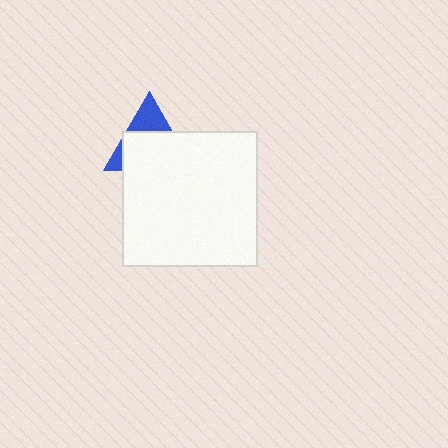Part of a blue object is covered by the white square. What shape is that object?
It is a triangle.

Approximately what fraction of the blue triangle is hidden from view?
Roughly 66% of the blue triangle is hidden behind the white square.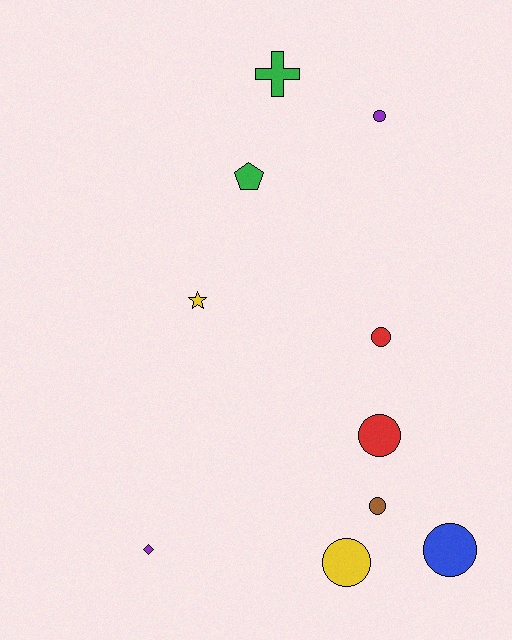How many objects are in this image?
There are 10 objects.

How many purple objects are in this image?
There are 2 purple objects.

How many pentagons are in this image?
There is 1 pentagon.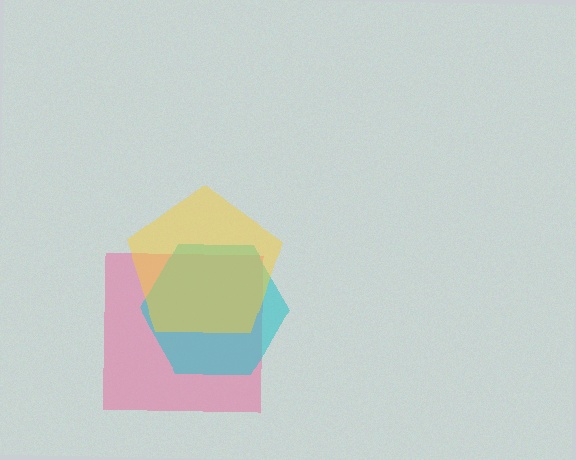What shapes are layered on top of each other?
The layered shapes are: a pink square, a cyan hexagon, a yellow pentagon.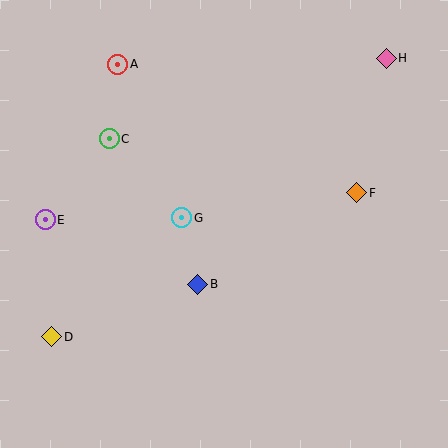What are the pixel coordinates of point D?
Point D is at (52, 337).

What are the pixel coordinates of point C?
Point C is at (109, 139).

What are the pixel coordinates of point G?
Point G is at (182, 218).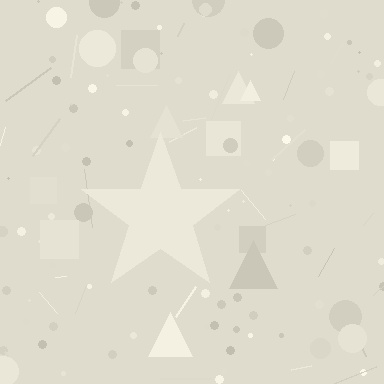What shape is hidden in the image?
A star is hidden in the image.